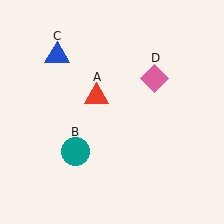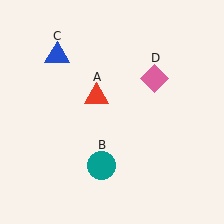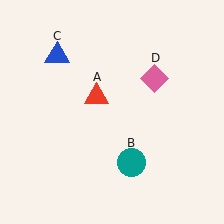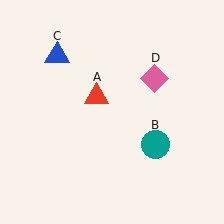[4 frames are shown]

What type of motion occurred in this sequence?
The teal circle (object B) rotated counterclockwise around the center of the scene.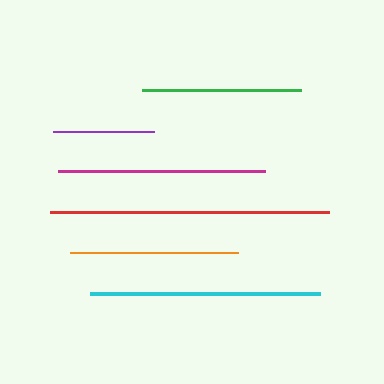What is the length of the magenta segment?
The magenta segment is approximately 207 pixels long.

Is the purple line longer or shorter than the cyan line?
The cyan line is longer than the purple line.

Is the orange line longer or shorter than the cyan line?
The cyan line is longer than the orange line.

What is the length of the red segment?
The red segment is approximately 279 pixels long.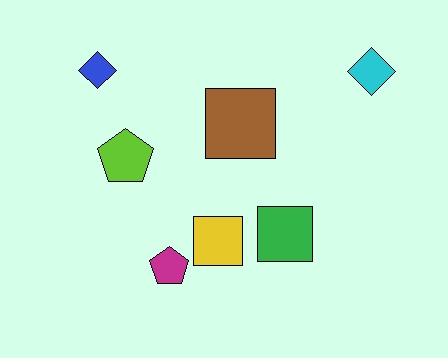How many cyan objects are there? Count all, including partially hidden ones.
There is 1 cyan object.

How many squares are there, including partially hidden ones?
There are 3 squares.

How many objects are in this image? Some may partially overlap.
There are 7 objects.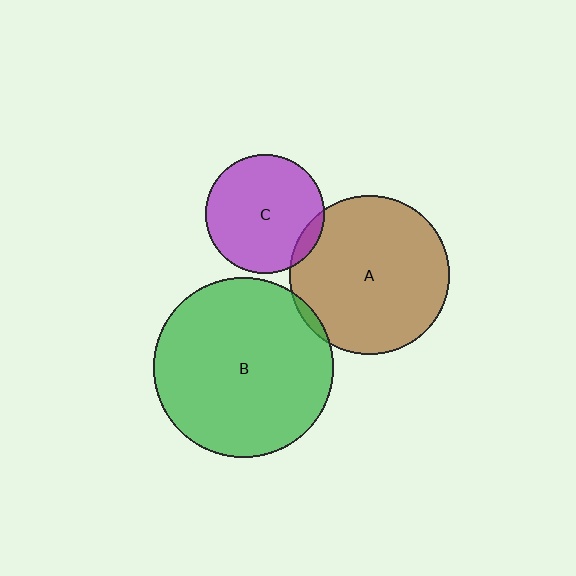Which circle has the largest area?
Circle B (green).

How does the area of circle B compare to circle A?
Approximately 1.3 times.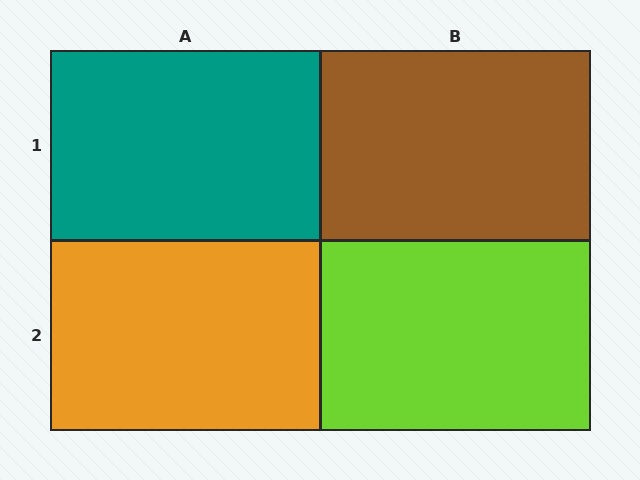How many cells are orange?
1 cell is orange.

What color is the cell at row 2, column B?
Lime.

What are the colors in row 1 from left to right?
Teal, brown.